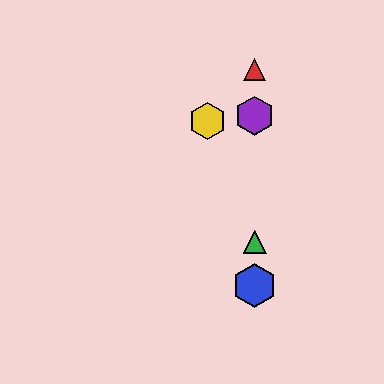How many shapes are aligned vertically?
4 shapes (the red triangle, the blue hexagon, the green triangle, the purple hexagon) are aligned vertically.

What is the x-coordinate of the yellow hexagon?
The yellow hexagon is at x≈208.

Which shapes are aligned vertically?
The red triangle, the blue hexagon, the green triangle, the purple hexagon are aligned vertically.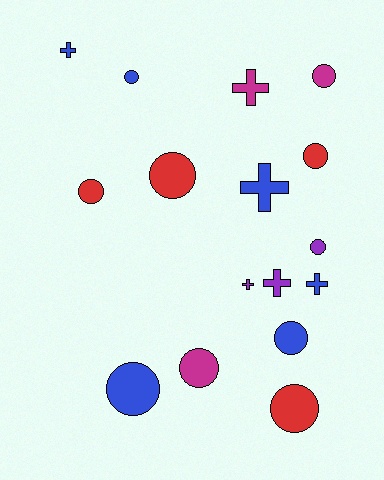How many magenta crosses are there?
There is 1 magenta cross.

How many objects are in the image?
There are 16 objects.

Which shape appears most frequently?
Circle, with 10 objects.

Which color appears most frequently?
Blue, with 6 objects.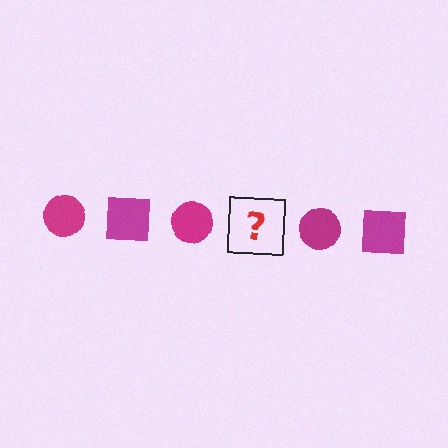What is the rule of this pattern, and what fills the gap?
The rule is that the pattern cycles through circle, square shapes in magenta. The gap should be filled with a magenta square.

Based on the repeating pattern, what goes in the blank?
The blank should be a magenta square.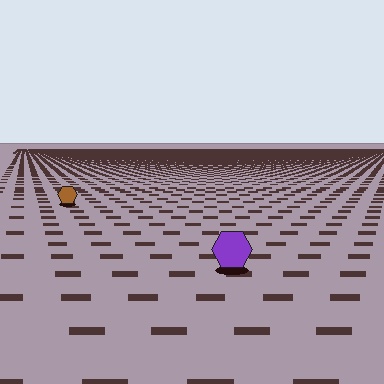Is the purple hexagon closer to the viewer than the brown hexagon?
Yes. The purple hexagon is closer — you can tell from the texture gradient: the ground texture is coarser near it.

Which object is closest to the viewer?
The purple hexagon is closest. The texture marks near it are larger and more spread out.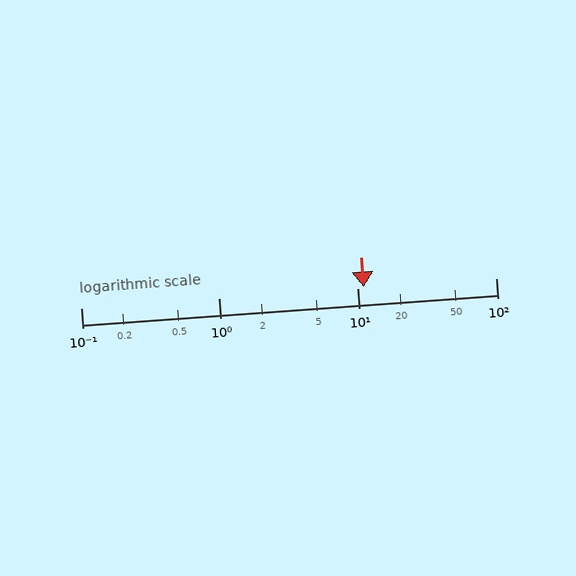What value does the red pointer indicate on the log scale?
The pointer indicates approximately 11.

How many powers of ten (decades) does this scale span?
The scale spans 3 decades, from 0.1 to 100.